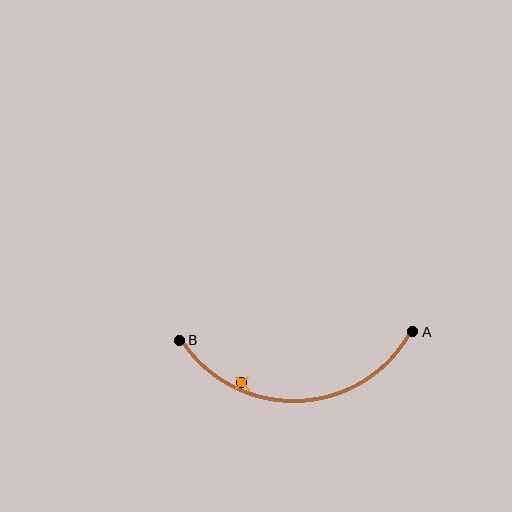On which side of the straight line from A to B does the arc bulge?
The arc bulges below the straight line connecting A and B.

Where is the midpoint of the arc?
The arc midpoint is the point on the curve farthest from the straight line joining A and B. It sits below that line.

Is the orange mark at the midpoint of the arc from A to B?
No — the orange mark does not lie on the arc at all. It sits slightly inside the curve.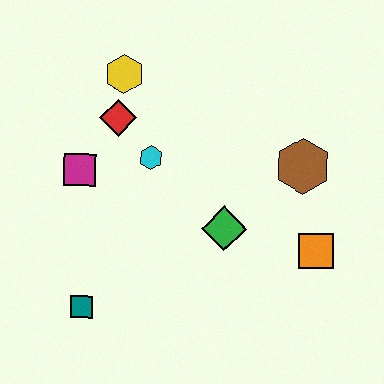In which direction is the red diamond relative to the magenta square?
The red diamond is above the magenta square.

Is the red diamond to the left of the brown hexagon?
Yes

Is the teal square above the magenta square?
No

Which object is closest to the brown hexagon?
The orange square is closest to the brown hexagon.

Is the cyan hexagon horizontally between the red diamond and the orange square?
Yes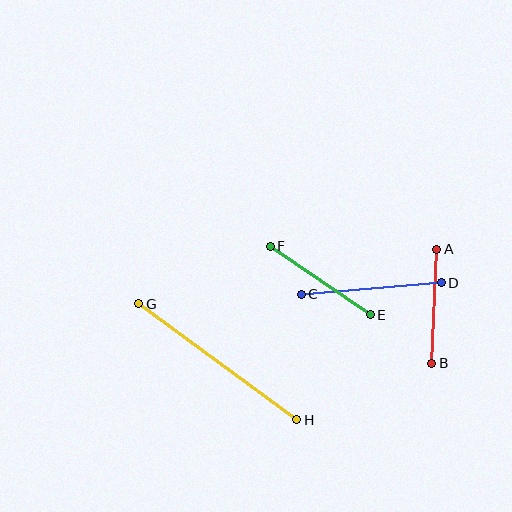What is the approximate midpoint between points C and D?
The midpoint is at approximately (371, 289) pixels.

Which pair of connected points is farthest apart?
Points G and H are farthest apart.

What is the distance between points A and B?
The distance is approximately 114 pixels.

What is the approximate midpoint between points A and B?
The midpoint is at approximately (434, 306) pixels.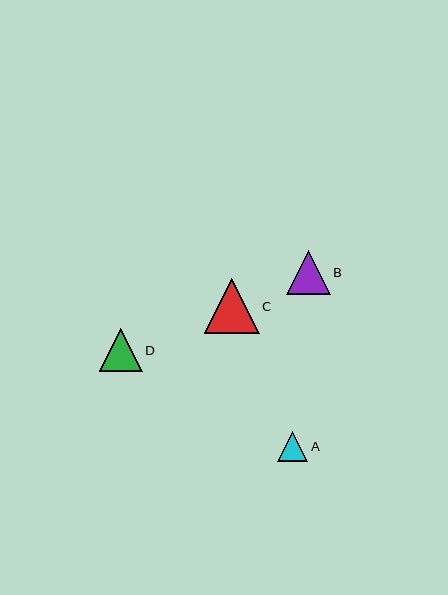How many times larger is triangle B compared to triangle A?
Triangle B is approximately 1.5 times the size of triangle A.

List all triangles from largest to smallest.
From largest to smallest: C, B, D, A.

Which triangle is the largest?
Triangle C is the largest with a size of approximately 55 pixels.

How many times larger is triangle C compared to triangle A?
Triangle C is approximately 1.8 times the size of triangle A.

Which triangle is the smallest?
Triangle A is the smallest with a size of approximately 30 pixels.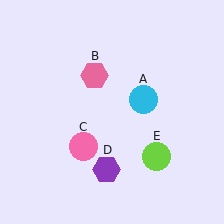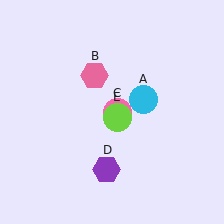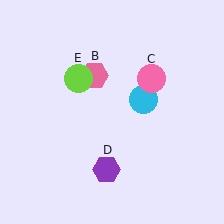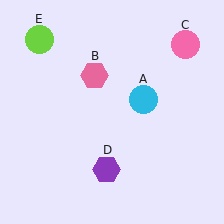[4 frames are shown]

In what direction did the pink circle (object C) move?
The pink circle (object C) moved up and to the right.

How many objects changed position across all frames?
2 objects changed position: pink circle (object C), lime circle (object E).